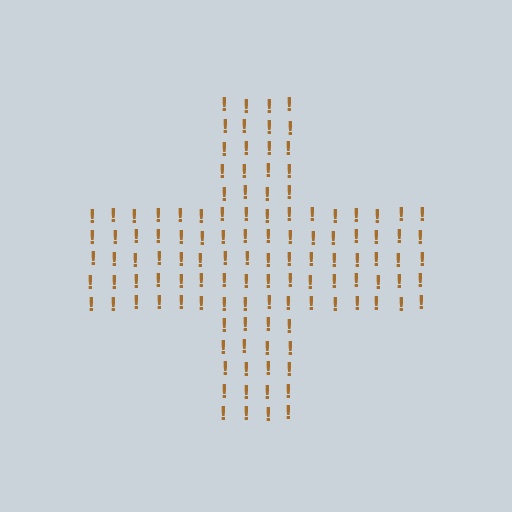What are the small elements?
The small elements are exclamation marks.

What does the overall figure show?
The overall figure shows a cross.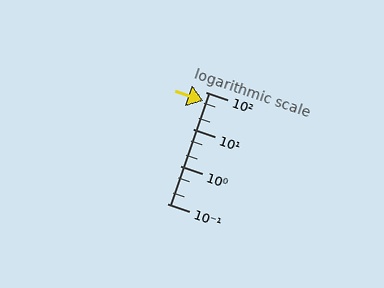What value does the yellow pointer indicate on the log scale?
The pointer indicates approximately 57.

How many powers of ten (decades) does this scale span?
The scale spans 3 decades, from 0.1 to 100.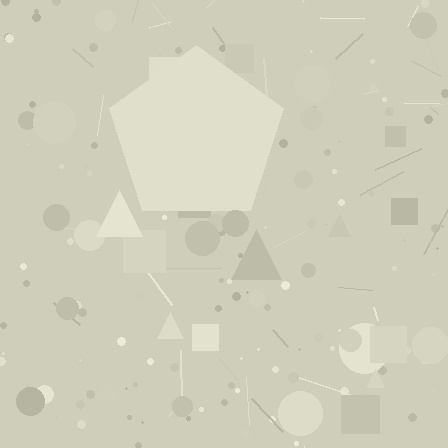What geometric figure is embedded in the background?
A pentagon is embedded in the background.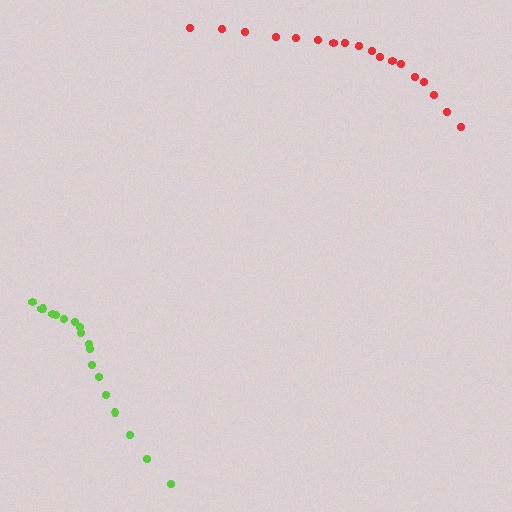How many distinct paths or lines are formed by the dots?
There are 2 distinct paths.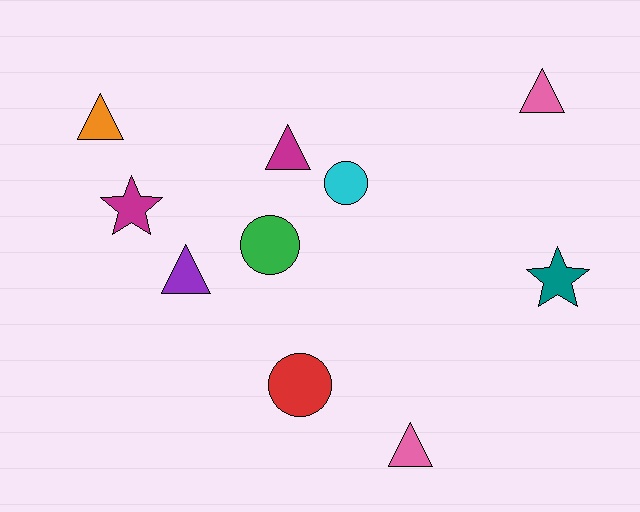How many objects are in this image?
There are 10 objects.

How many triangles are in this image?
There are 5 triangles.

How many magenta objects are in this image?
There are 2 magenta objects.